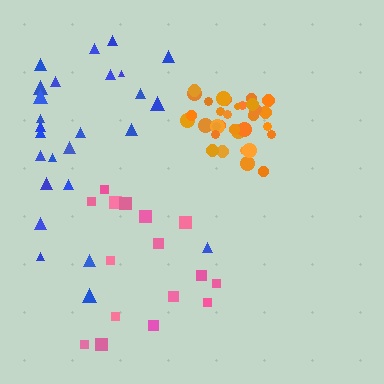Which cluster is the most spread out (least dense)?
Pink.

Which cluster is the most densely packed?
Orange.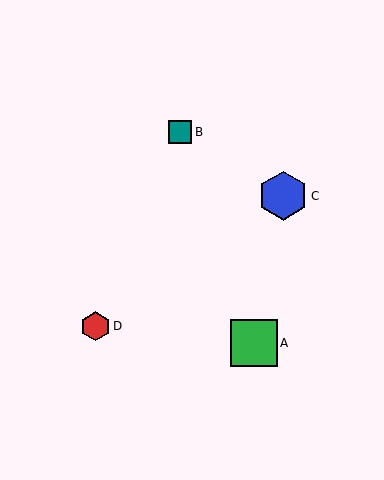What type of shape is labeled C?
Shape C is a blue hexagon.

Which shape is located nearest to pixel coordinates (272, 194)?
The blue hexagon (labeled C) at (283, 196) is nearest to that location.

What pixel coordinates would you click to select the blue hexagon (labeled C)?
Click at (283, 196) to select the blue hexagon C.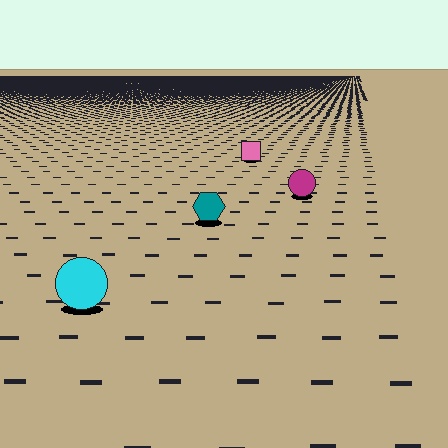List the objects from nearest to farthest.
From nearest to farthest: the cyan circle, the teal hexagon, the magenta circle, the pink square.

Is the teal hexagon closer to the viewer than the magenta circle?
Yes. The teal hexagon is closer — you can tell from the texture gradient: the ground texture is coarser near it.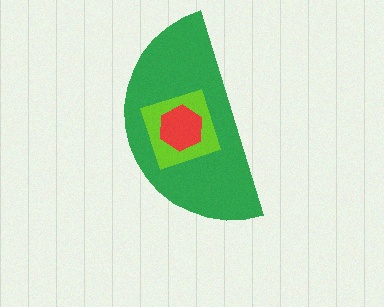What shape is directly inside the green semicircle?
The lime diamond.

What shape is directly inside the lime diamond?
The red hexagon.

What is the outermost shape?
The green semicircle.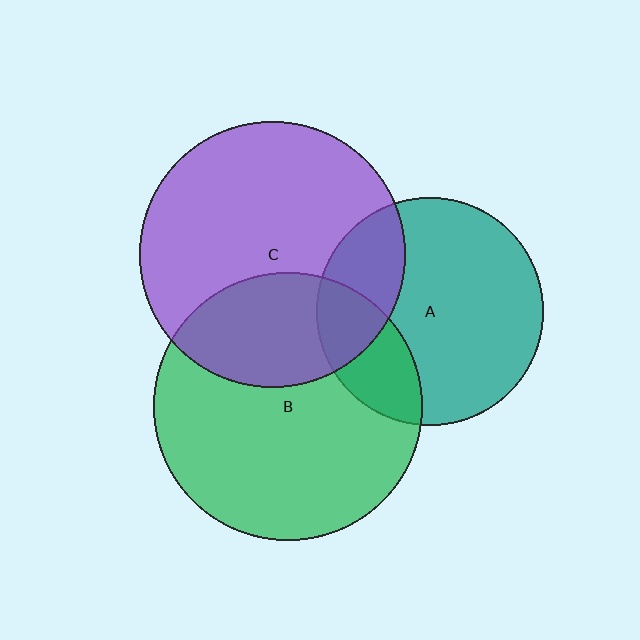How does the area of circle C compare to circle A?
Approximately 1.4 times.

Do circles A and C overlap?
Yes.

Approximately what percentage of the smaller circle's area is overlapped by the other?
Approximately 25%.